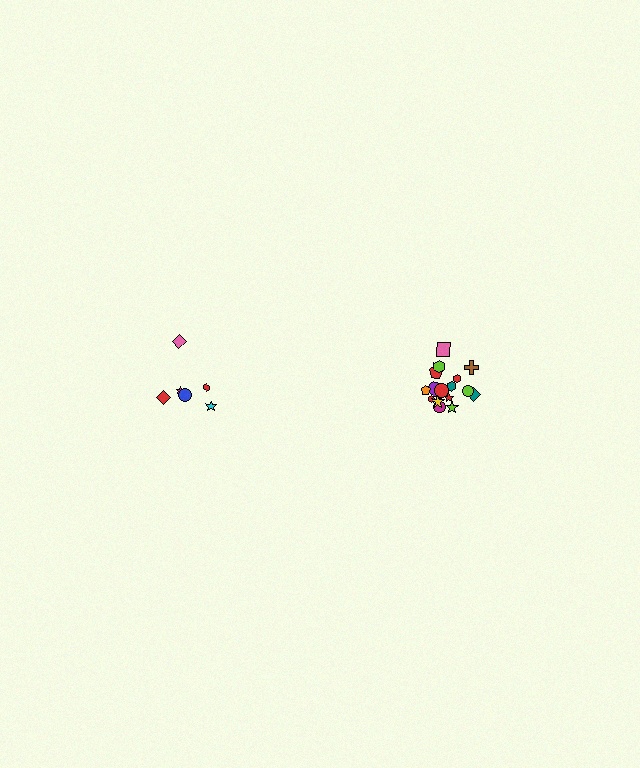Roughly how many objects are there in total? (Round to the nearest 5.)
Roughly 25 objects in total.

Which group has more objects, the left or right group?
The right group.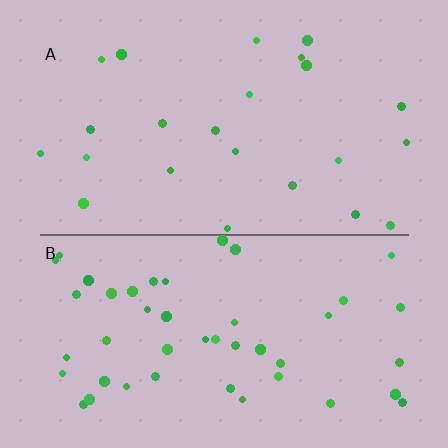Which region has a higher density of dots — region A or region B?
B (the bottom).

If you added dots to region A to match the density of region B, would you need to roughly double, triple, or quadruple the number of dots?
Approximately double.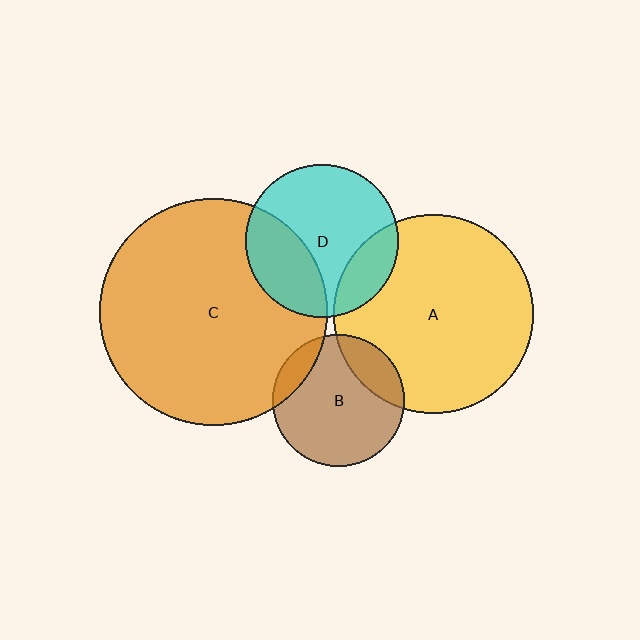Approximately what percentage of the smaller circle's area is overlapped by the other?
Approximately 20%.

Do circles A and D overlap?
Yes.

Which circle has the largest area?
Circle C (orange).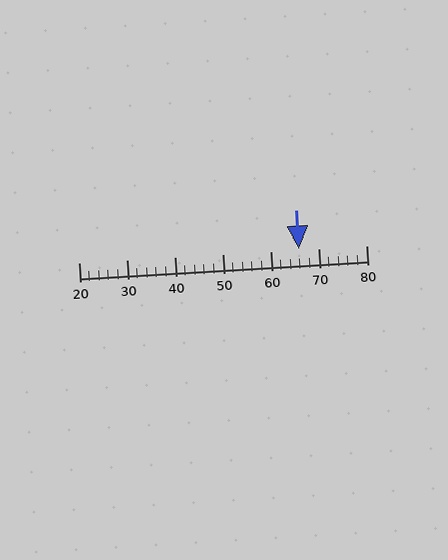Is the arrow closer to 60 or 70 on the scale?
The arrow is closer to 70.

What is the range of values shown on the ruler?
The ruler shows values from 20 to 80.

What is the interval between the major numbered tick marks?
The major tick marks are spaced 10 units apart.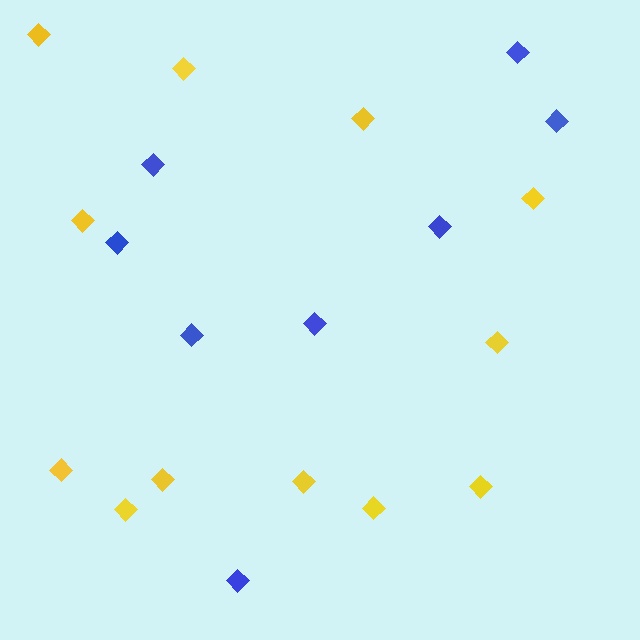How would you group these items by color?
There are 2 groups: one group of blue diamonds (8) and one group of yellow diamonds (12).